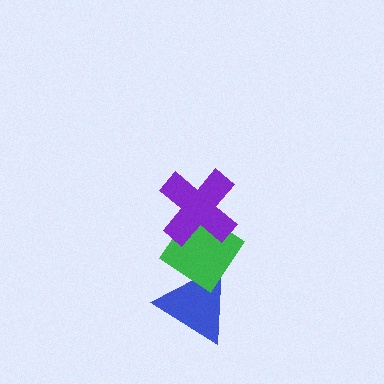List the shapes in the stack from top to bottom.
From top to bottom: the purple cross, the green diamond, the blue triangle.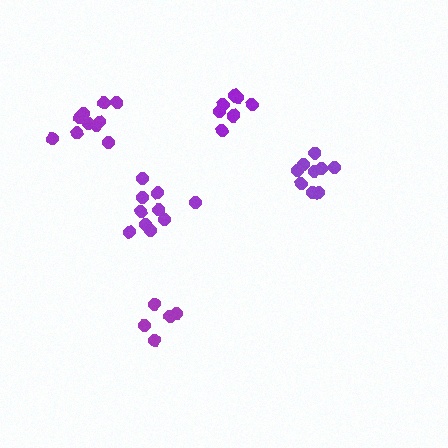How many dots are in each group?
Group 1: 7 dots, Group 2: 9 dots, Group 3: 10 dots, Group 4: 10 dots, Group 5: 5 dots (41 total).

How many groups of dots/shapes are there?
There are 5 groups.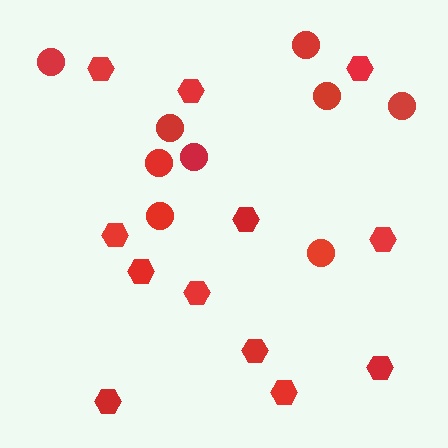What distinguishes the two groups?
There are 2 groups: one group of hexagons (12) and one group of circles (9).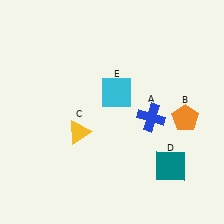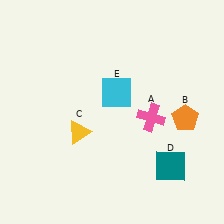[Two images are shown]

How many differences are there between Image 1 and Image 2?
There is 1 difference between the two images.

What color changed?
The cross (A) changed from blue in Image 1 to pink in Image 2.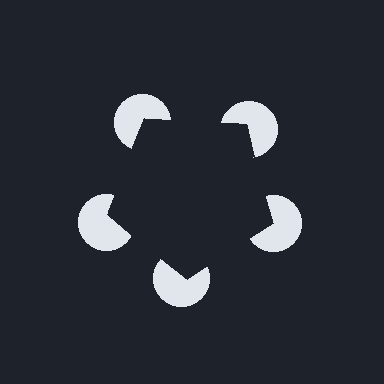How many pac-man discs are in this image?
There are 5 — one at each vertex of the illusory pentagon.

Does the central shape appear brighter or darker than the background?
It typically appears slightly darker than the background, even though no actual brightness change is drawn.